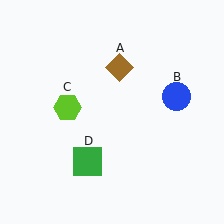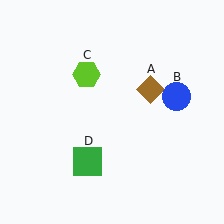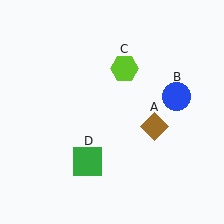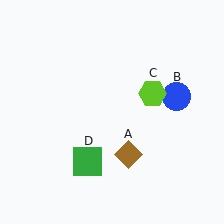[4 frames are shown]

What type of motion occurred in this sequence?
The brown diamond (object A), lime hexagon (object C) rotated clockwise around the center of the scene.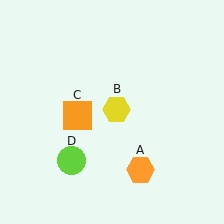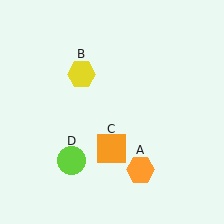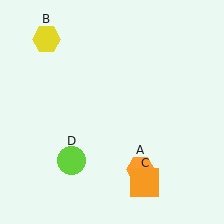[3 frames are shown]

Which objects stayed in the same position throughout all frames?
Orange hexagon (object A) and lime circle (object D) remained stationary.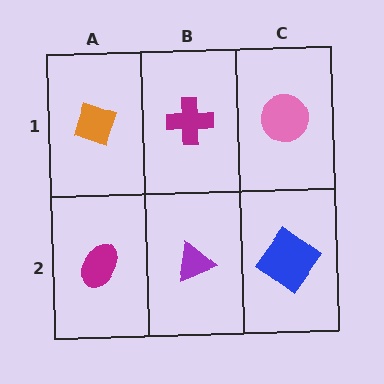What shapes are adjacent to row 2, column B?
A magenta cross (row 1, column B), a magenta ellipse (row 2, column A), a blue diamond (row 2, column C).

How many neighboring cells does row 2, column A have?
2.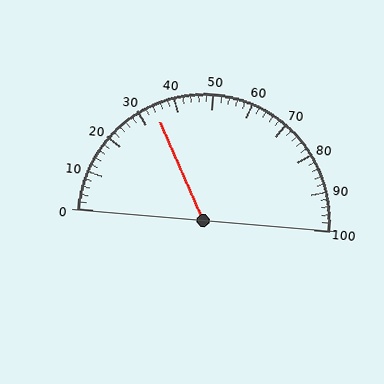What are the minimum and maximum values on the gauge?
The gauge ranges from 0 to 100.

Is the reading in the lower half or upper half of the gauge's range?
The reading is in the lower half of the range (0 to 100).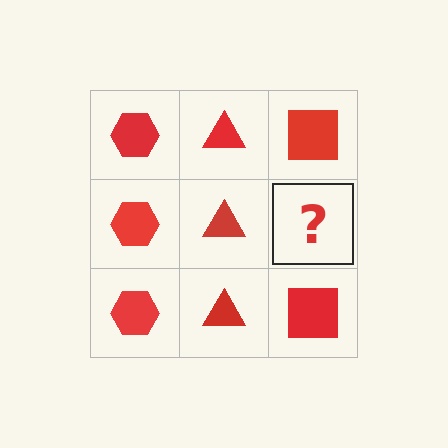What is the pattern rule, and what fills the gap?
The rule is that each column has a consistent shape. The gap should be filled with a red square.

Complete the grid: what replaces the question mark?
The question mark should be replaced with a red square.